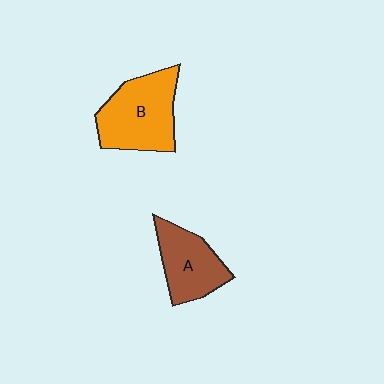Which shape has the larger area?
Shape B (orange).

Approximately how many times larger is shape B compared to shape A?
Approximately 1.3 times.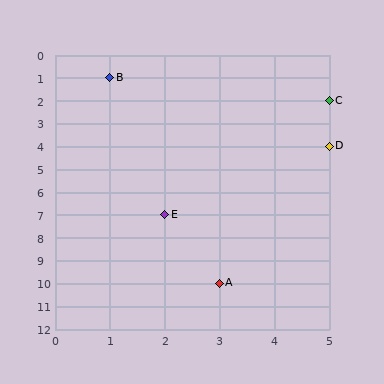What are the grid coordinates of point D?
Point D is at grid coordinates (5, 4).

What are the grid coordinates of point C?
Point C is at grid coordinates (5, 2).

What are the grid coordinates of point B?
Point B is at grid coordinates (1, 1).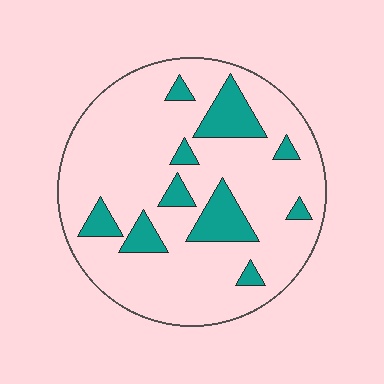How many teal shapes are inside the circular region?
10.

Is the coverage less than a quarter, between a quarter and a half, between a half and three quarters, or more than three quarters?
Less than a quarter.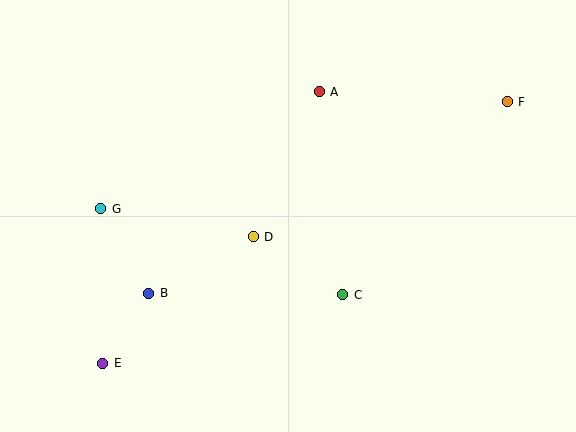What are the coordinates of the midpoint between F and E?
The midpoint between F and E is at (305, 233).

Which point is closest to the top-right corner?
Point F is closest to the top-right corner.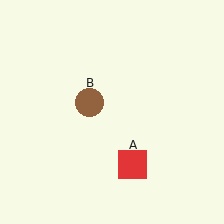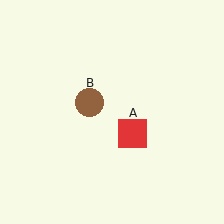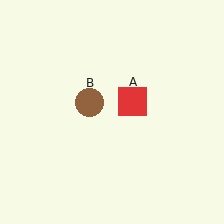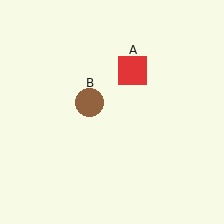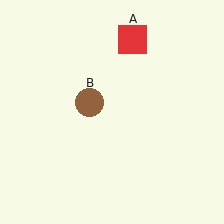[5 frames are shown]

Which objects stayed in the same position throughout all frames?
Brown circle (object B) remained stationary.